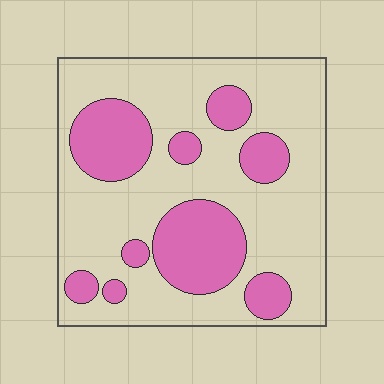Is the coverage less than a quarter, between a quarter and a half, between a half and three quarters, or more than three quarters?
Between a quarter and a half.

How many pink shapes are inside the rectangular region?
9.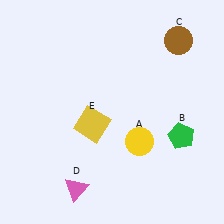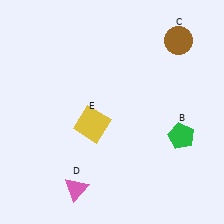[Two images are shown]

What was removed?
The yellow circle (A) was removed in Image 2.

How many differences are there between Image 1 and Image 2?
There is 1 difference between the two images.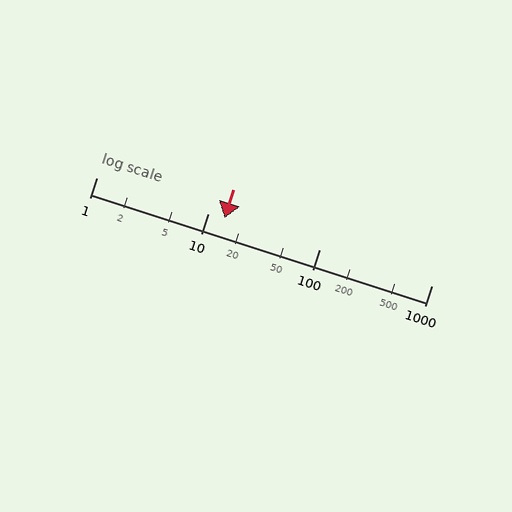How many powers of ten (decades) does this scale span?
The scale spans 3 decades, from 1 to 1000.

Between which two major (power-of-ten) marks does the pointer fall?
The pointer is between 10 and 100.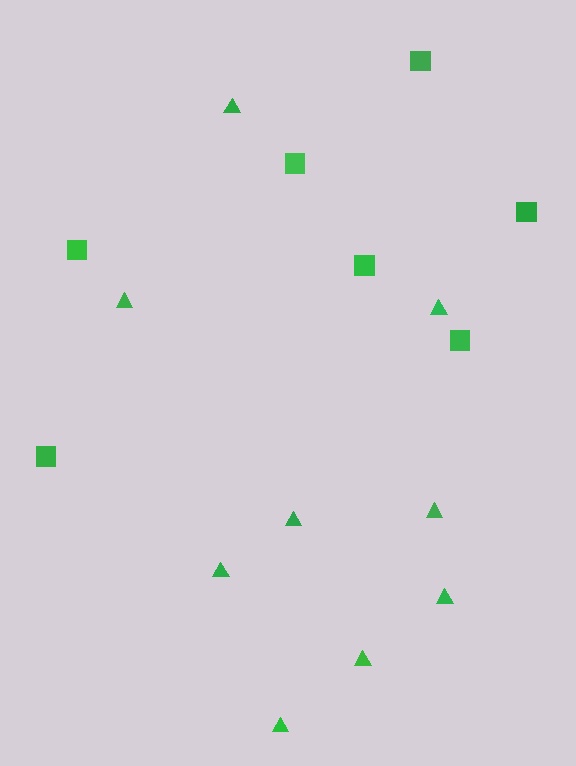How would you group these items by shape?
There are 2 groups: one group of triangles (9) and one group of squares (7).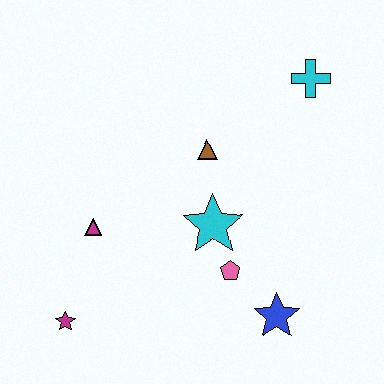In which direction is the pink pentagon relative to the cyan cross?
The pink pentagon is below the cyan cross.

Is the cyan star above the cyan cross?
No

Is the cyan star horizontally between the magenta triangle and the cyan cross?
Yes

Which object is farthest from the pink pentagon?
The cyan cross is farthest from the pink pentagon.